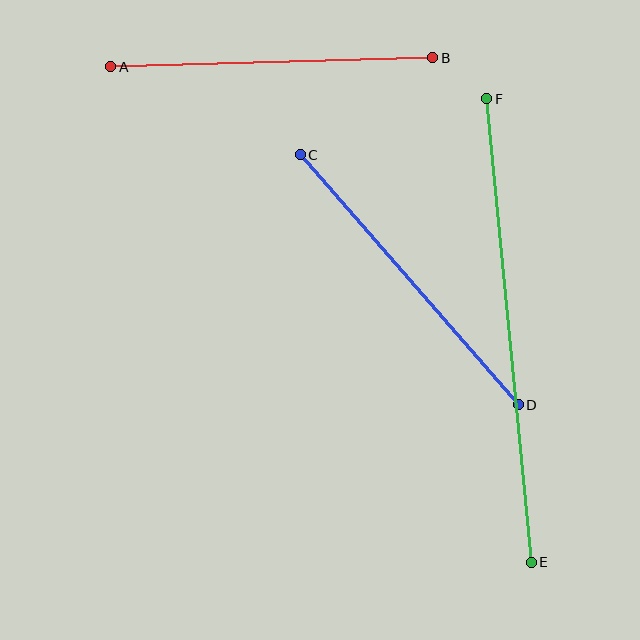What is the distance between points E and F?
The distance is approximately 466 pixels.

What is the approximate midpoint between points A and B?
The midpoint is at approximately (272, 62) pixels.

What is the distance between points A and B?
The distance is approximately 322 pixels.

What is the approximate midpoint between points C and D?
The midpoint is at approximately (409, 280) pixels.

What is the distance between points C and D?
The distance is approximately 332 pixels.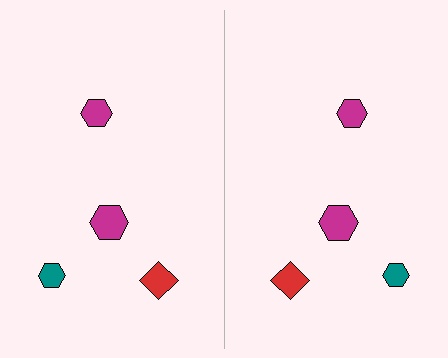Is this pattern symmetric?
Yes, this pattern has bilateral (reflection) symmetry.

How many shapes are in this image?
There are 8 shapes in this image.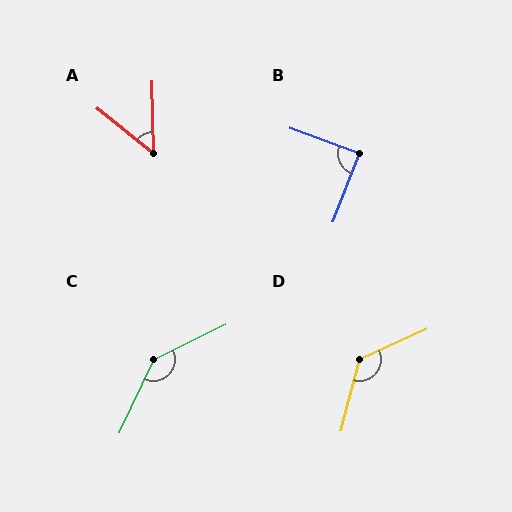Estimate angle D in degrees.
Approximately 129 degrees.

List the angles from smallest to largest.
A (50°), B (89°), D (129°), C (141°).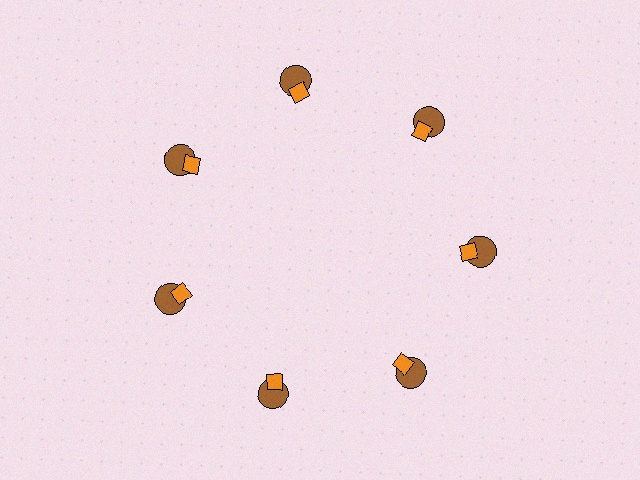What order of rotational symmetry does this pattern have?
This pattern has 7-fold rotational symmetry.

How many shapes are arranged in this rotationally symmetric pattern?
There are 14 shapes, arranged in 7 groups of 2.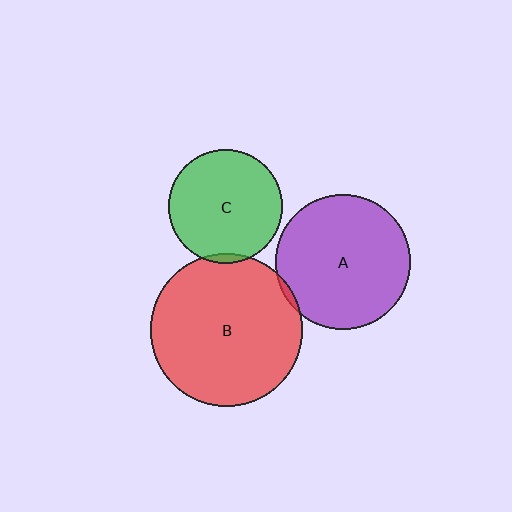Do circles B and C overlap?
Yes.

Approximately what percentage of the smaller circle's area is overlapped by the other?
Approximately 5%.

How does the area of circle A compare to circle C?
Approximately 1.4 times.